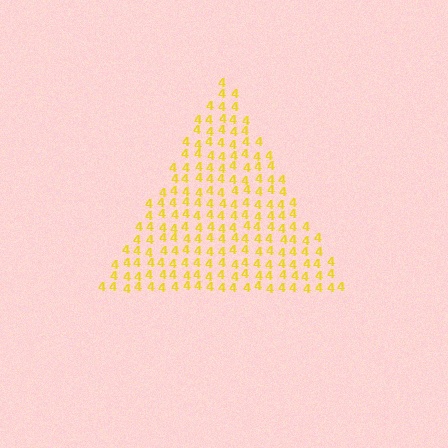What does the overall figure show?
The overall figure shows a triangle.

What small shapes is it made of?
It is made of small digit 4's.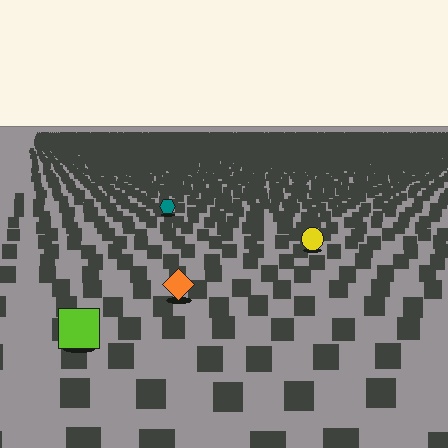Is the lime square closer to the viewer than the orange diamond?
Yes. The lime square is closer — you can tell from the texture gradient: the ground texture is coarser near it.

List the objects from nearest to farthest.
From nearest to farthest: the lime square, the orange diamond, the yellow circle, the teal hexagon.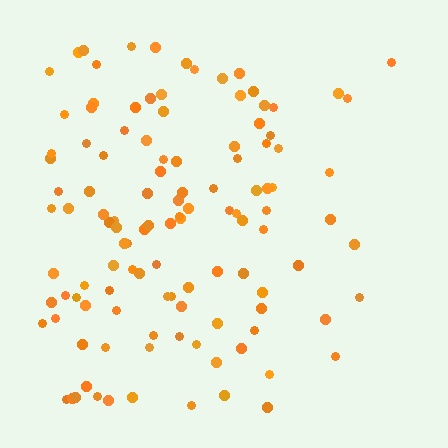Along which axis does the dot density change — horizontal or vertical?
Horizontal.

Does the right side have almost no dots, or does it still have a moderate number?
Still a moderate number, just noticeably fewer than the left.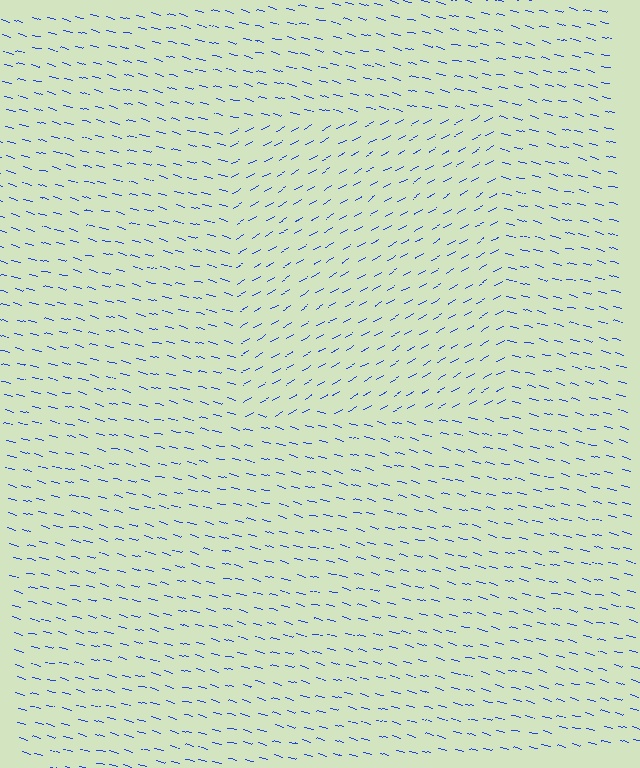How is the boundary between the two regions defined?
The boundary is defined purely by a change in line orientation (approximately 45 degrees difference). All lines are the same color and thickness.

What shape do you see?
I see a rectangle.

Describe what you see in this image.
The image is filled with small blue line segments. A rectangle region in the image has lines oriented differently from the surrounding lines, creating a visible texture boundary.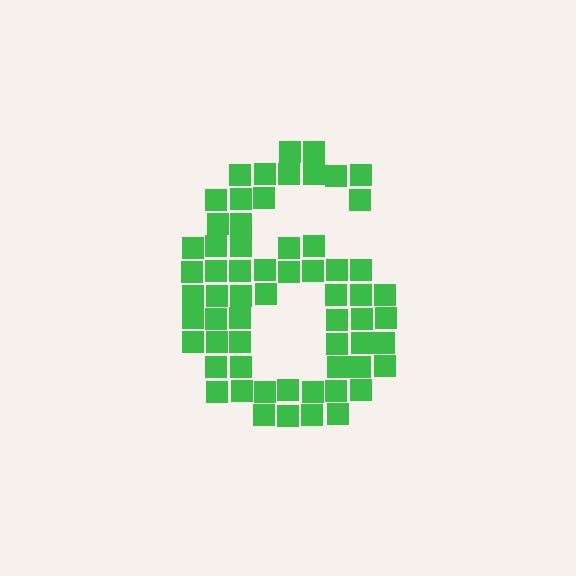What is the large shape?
The large shape is the digit 6.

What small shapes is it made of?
It is made of small squares.